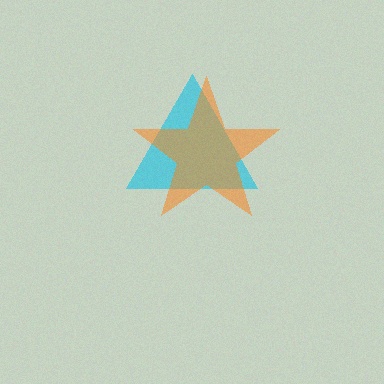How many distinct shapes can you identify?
There are 2 distinct shapes: a cyan triangle, an orange star.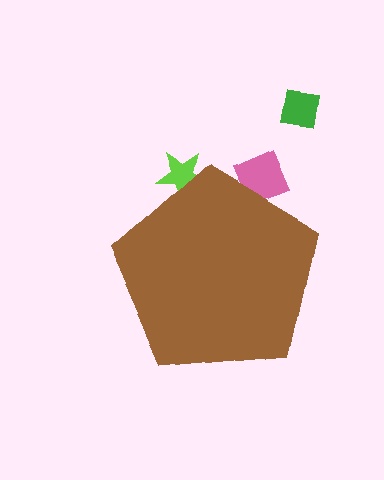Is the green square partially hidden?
No, the green square is fully visible.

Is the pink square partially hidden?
Yes, the pink square is partially hidden behind the brown pentagon.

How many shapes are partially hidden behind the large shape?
2 shapes are partially hidden.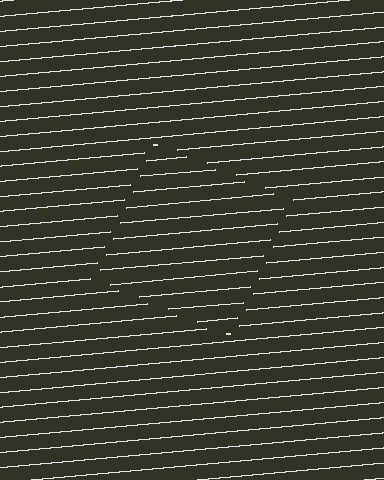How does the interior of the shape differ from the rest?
The interior of the shape contains the same grating, shifted by half a period — the contour is defined by the phase discontinuity where line-ends from the inner and outer gratings abut.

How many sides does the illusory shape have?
4 sides — the line-ends trace a square.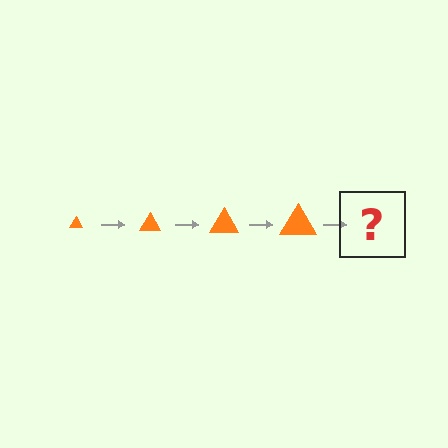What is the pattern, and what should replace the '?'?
The pattern is that the triangle gets progressively larger each step. The '?' should be an orange triangle, larger than the previous one.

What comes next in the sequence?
The next element should be an orange triangle, larger than the previous one.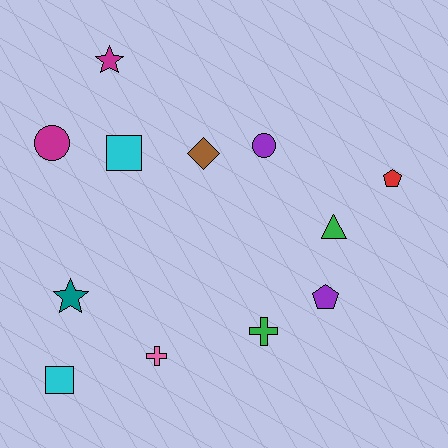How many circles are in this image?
There are 2 circles.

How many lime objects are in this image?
There are no lime objects.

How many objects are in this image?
There are 12 objects.